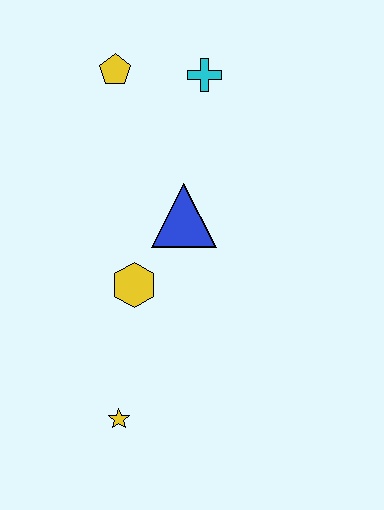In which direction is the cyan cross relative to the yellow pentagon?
The cyan cross is to the right of the yellow pentagon.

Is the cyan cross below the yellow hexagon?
No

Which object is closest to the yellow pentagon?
The cyan cross is closest to the yellow pentagon.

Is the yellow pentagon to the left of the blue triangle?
Yes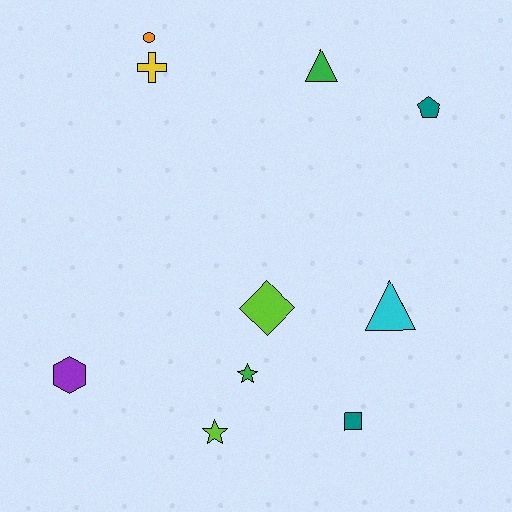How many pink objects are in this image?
There are no pink objects.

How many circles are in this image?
There is 1 circle.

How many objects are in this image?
There are 10 objects.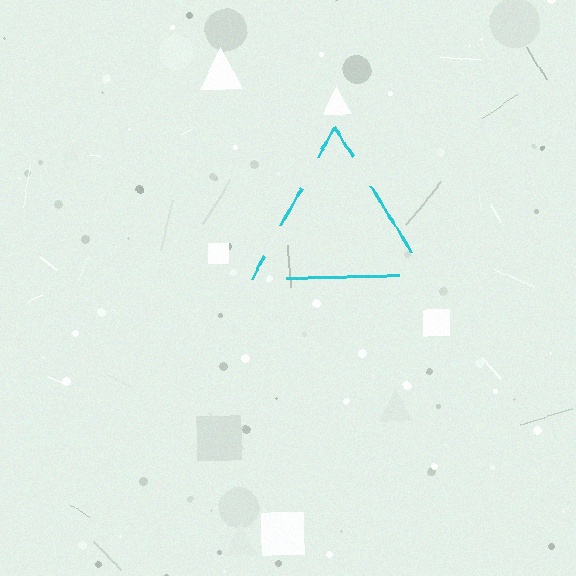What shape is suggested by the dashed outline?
The dashed outline suggests a triangle.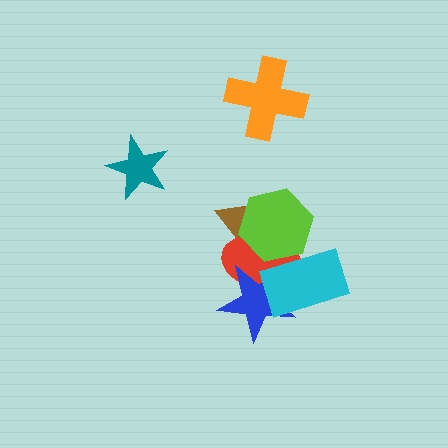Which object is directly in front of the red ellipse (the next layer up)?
The lime hexagon is directly in front of the red ellipse.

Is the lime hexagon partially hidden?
Yes, it is partially covered by another shape.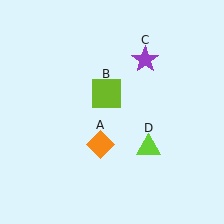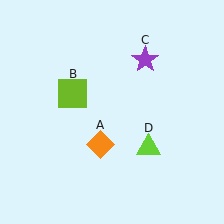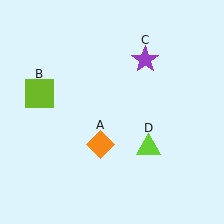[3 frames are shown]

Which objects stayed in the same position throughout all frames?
Orange diamond (object A) and purple star (object C) and lime triangle (object D) remained stationary.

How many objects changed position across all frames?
1 object changed position: lime square (object B).